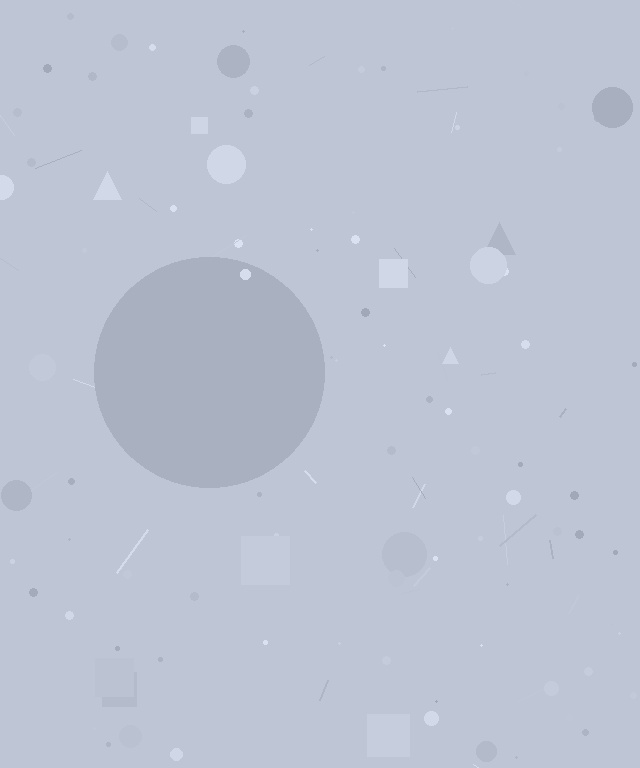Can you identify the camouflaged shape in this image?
The camouflaged shape is a circle.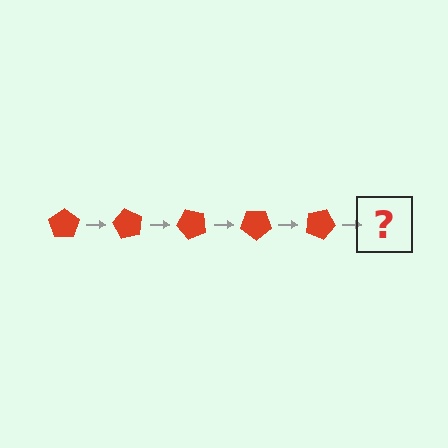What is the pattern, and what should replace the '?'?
The pattern is that the pentagon rotates 60 degrees each step. The '?' should be a red pentagon rotated 300 degrees.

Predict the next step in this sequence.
The next step is a red pentagon rotated 300 degrees.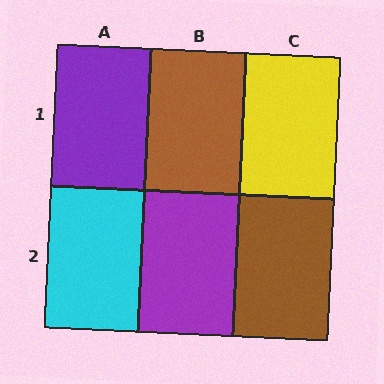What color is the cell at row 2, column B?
Purple.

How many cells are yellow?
1 cell is yellow.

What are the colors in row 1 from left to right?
Purple, brown, yellow.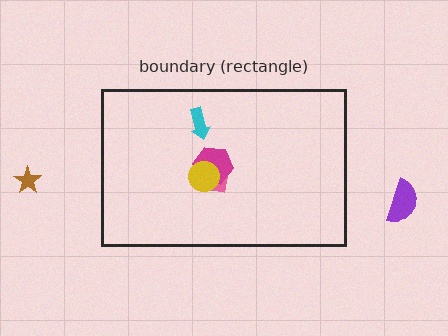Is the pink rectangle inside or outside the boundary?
Inside.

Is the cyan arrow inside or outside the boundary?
Inside.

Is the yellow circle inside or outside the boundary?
Inside.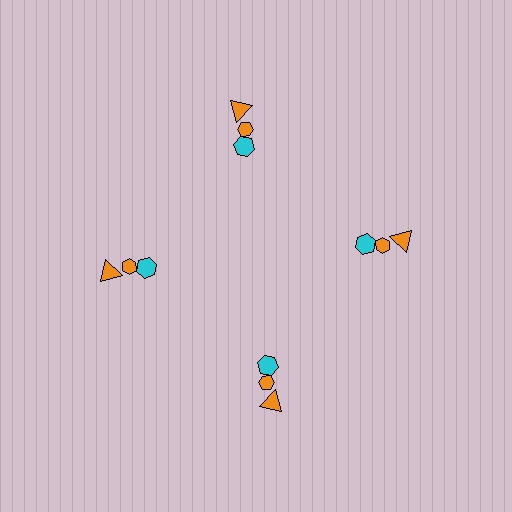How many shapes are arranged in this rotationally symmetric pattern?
There are 12 shapes, arranged in 4 groups of 3.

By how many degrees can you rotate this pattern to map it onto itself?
The pattern maps onto itself every 90 degrees of rotation.